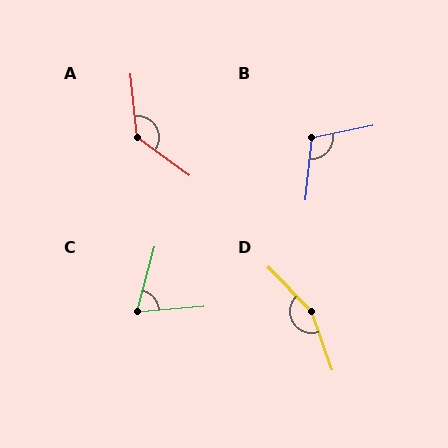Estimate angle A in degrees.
Approximately 131 degrees.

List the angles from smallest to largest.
C (70°), B (107°), A (131°), D (155°).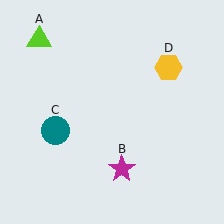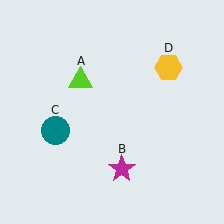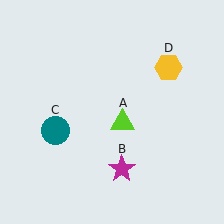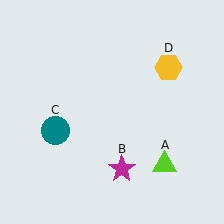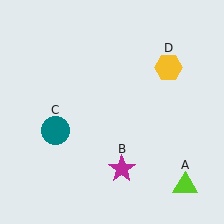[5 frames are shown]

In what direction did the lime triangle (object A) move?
The lime triangle (object A) moved down and to the right.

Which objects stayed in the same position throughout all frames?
Magenta star (object B) and teal circle (object C) and yellow hexagon (object D) remained stationary.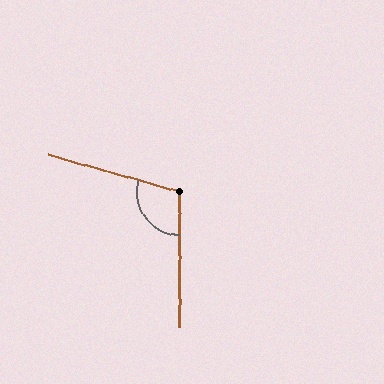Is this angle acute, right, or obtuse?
It is obtuse.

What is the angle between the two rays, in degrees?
Approximately 106 degrees.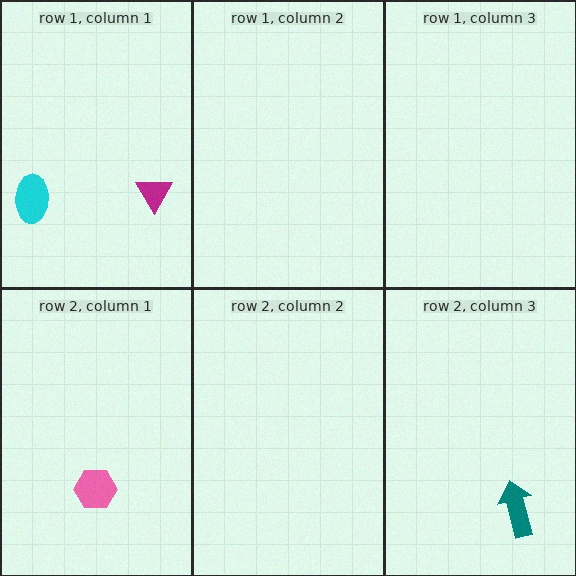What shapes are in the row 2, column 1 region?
The pink hexagon.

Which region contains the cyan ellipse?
The row 1, column 1 region.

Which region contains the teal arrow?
The row 2, column 3 region.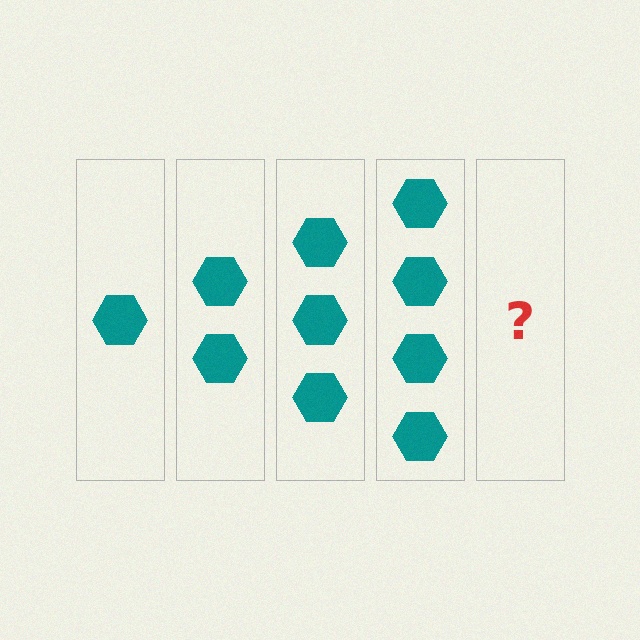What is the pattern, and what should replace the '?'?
The pattern is that each step adds one more hexagon. The '?' should be 5 hexagons.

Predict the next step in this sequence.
The next step is 5 hexagons.